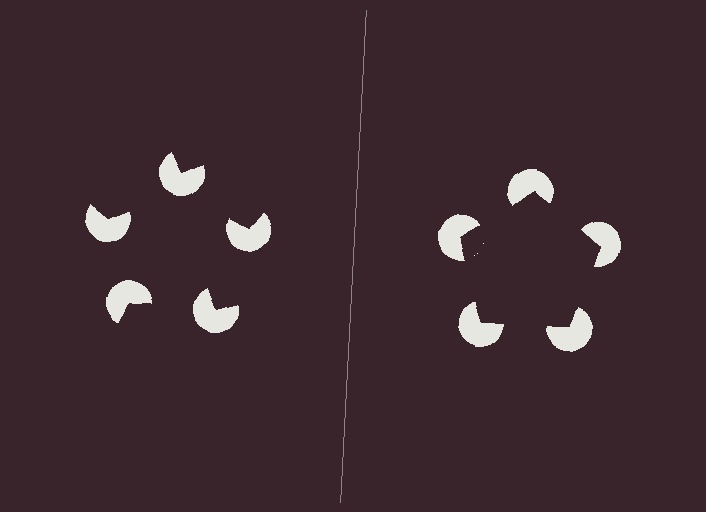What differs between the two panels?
The pac-man discs are positioned identically on both sides; only the wedge orientations differ. On the right they align to a pentagon; on the left they are misaligned.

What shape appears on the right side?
An illusory pentagon.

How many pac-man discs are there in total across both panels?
10 — 5 on each side.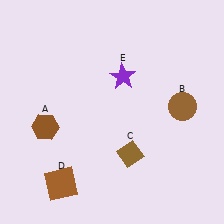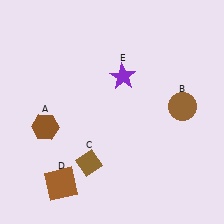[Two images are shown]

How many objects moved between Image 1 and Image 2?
1 object moved between the two images.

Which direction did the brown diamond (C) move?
The brown diamond (C) moved left.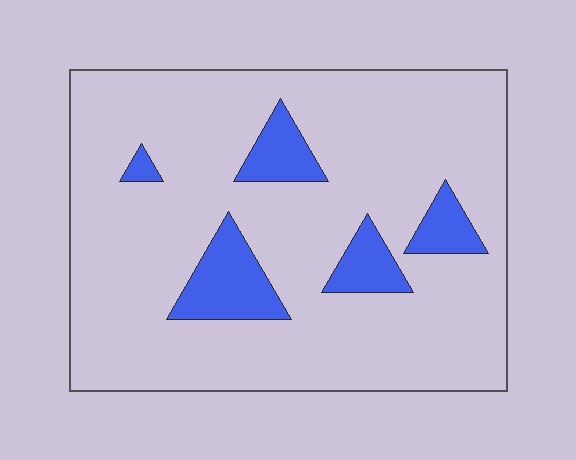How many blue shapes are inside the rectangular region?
5.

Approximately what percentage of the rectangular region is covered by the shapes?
Approximately 15%.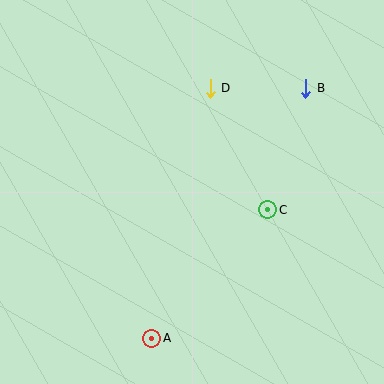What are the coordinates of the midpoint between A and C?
The midpoint between A and C is at (210, 274).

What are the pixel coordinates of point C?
Point C is at (268, 210).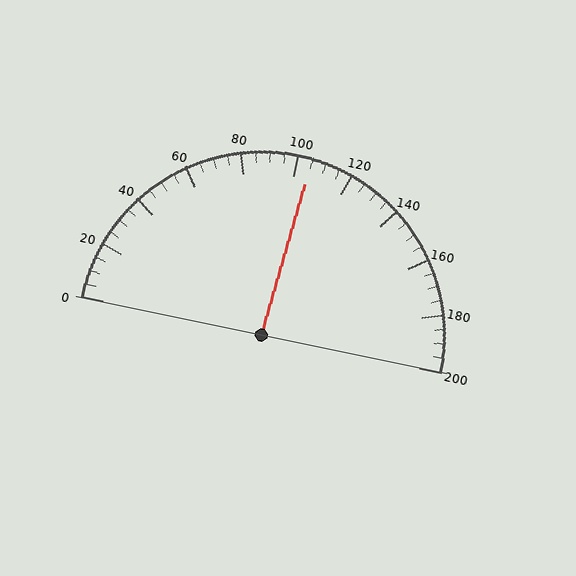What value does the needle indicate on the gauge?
The needle indicates approximately 105.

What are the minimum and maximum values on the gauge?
The gauge ranges from 0 to 200.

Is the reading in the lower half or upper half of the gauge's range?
The reading is in the upper half of the range (0 to 200).